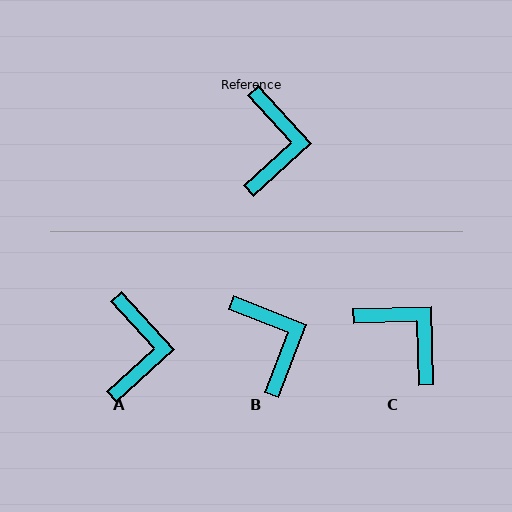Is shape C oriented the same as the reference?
No, it is off by about 49 degrees.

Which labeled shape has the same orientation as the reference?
A.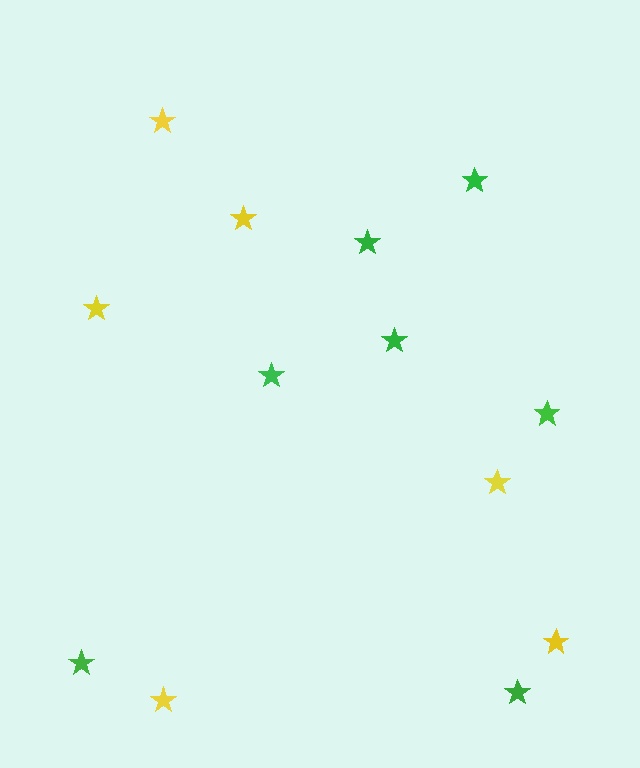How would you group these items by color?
There are 2 groups: one group of green stars (7) and one group of yellow stars (6).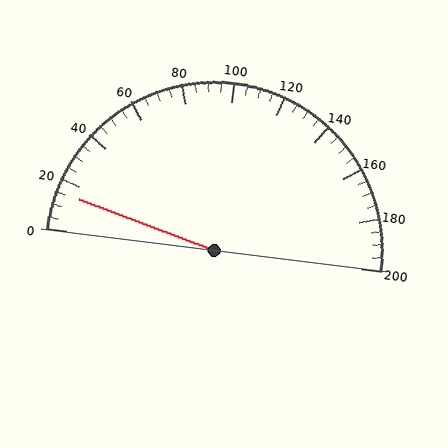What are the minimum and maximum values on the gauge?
The gauge ranges from 0 to 200.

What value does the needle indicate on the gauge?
The needle indicates approximately 15.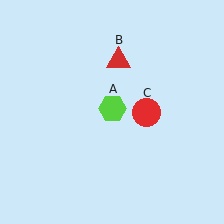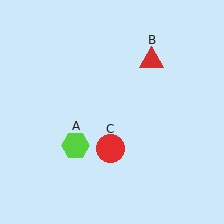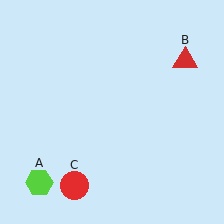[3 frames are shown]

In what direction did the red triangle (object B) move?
The red triangle (object B) moved right.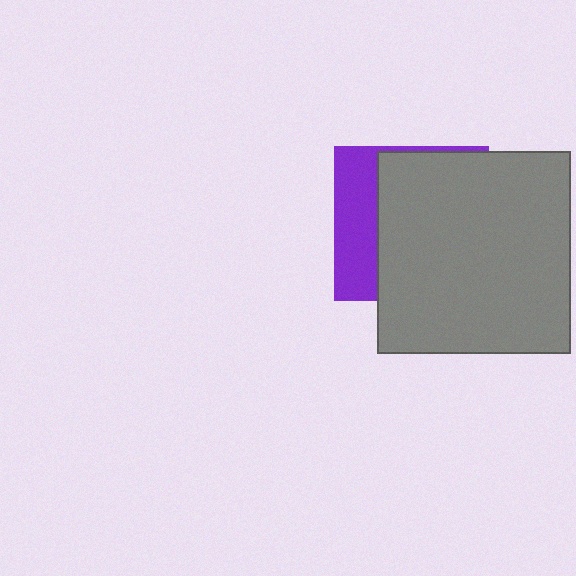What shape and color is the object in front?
The object in front is a gray rectangle.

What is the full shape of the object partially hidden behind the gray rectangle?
The partially hidden object is a purple square.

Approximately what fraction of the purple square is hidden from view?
Roughly 69% of the purple square is hidden behind the gray rectangle.